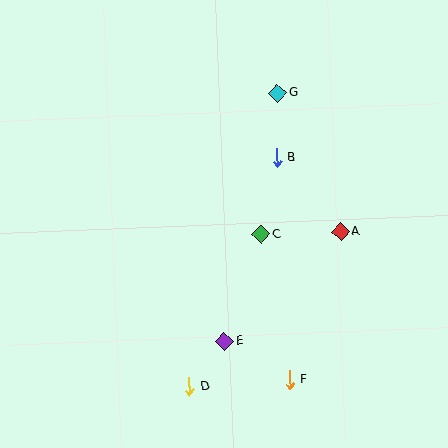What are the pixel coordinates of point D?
Point D is at (189, 386).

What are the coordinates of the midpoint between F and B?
The midpoint between F and B is at (283, 269).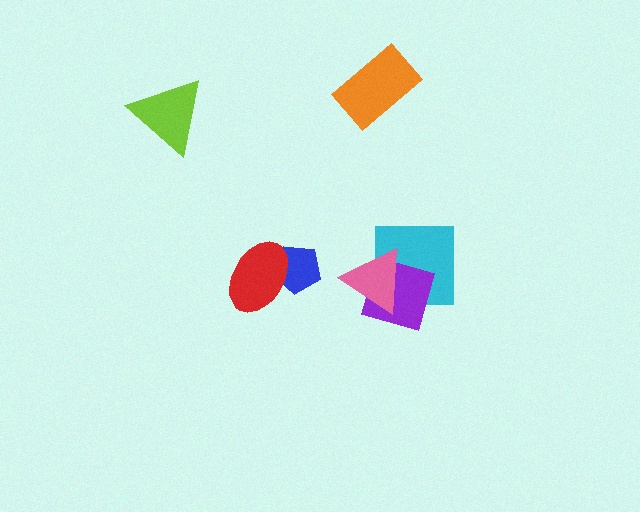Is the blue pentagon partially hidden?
Yes, it is partially covered by another shape.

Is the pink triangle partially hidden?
No, no other shape covers it.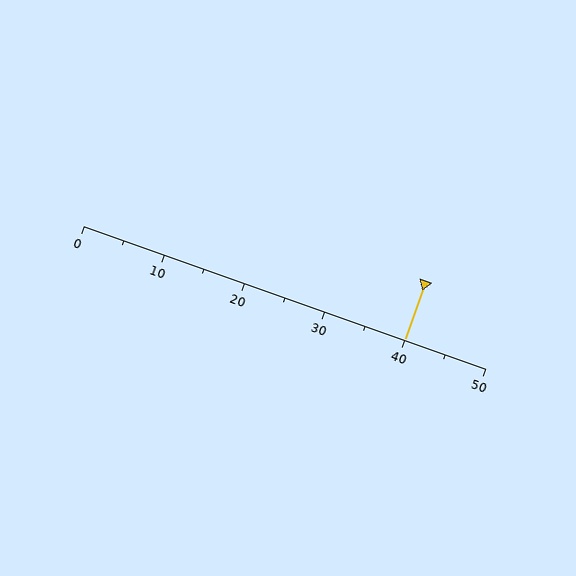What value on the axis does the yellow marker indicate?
The marker indicates approximately 40.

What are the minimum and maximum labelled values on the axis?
The axis runs from 0 to 50.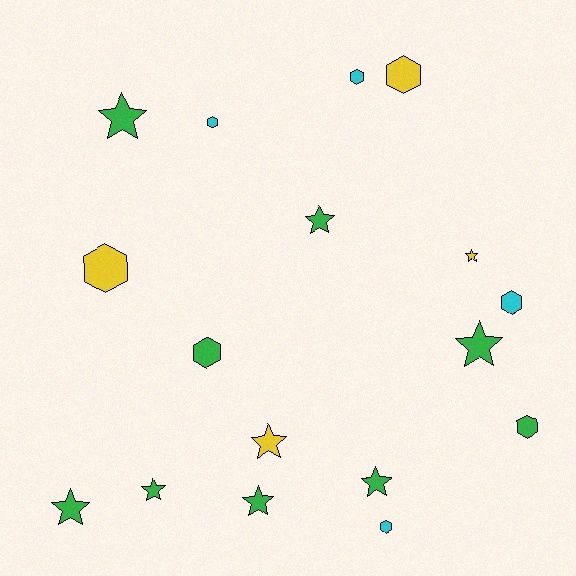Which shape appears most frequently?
Star, with 9 objects.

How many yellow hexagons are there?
There are 2 yellow hexagons.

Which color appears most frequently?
Green, with 9 objects.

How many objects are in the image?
There are 17 objects.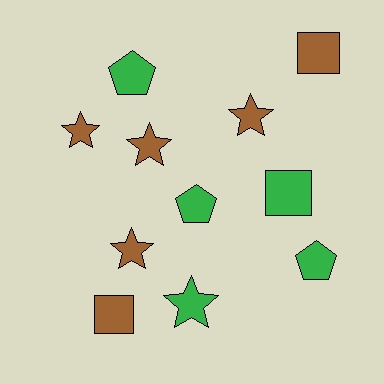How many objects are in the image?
There are 11 objects.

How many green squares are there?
There is 1 green square.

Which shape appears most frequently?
Star, with 5 objects.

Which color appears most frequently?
Brown, with 6 objects.